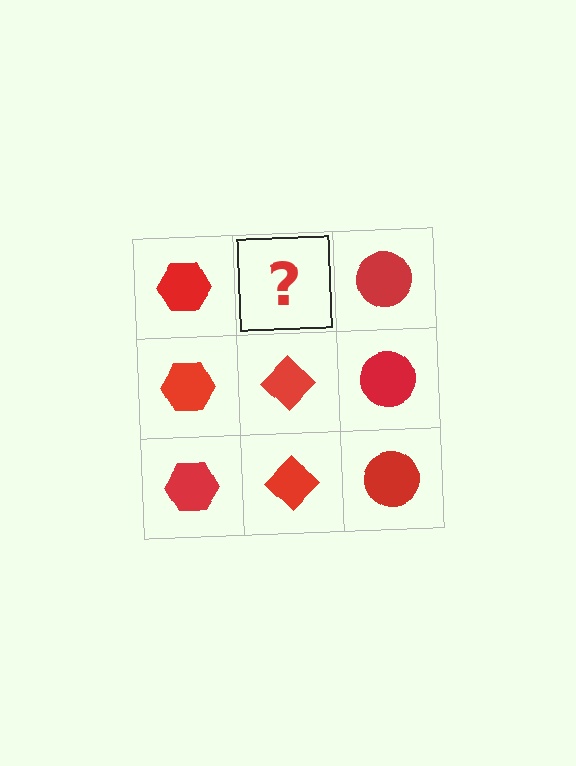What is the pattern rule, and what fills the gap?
The rule is that each column has a consistent shape. The gap should be filled with a red diamond.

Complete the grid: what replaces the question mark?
The question mark should be replaced with a red diamond.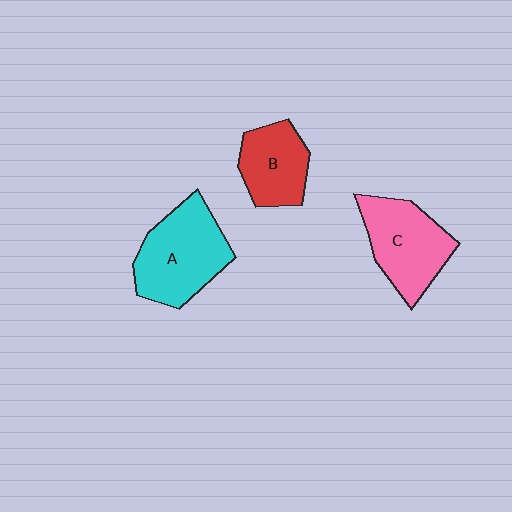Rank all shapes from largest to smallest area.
From largest to smallest: A (cyan), C (pink), B (red).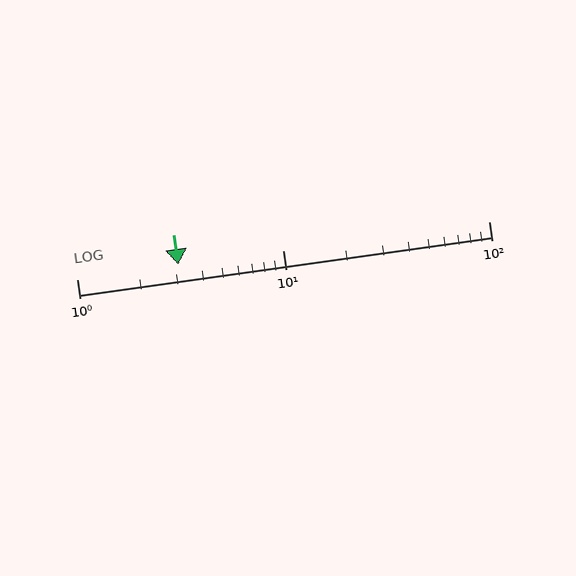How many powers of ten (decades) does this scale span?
The scale spans 2 decades, from 1 to 100.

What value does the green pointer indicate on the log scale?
The pointer indicates approximately 3.1.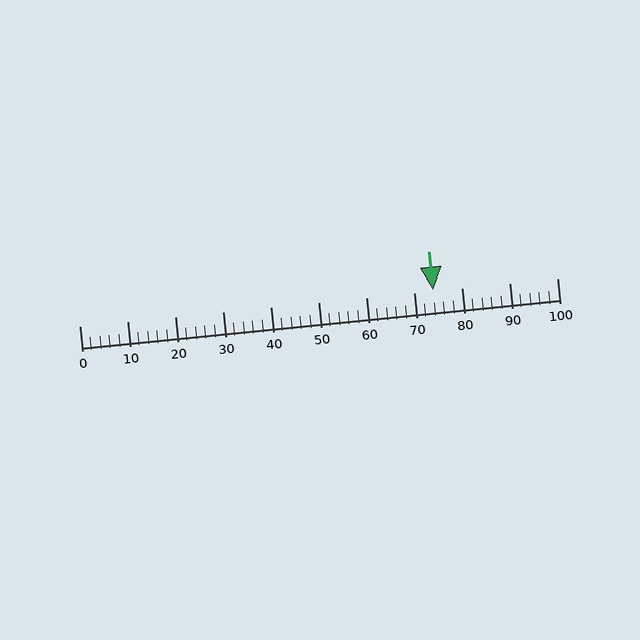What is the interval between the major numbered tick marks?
The major tick marks are spaced 10 units apart.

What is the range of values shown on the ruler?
The ruler shows values from 0 to 100.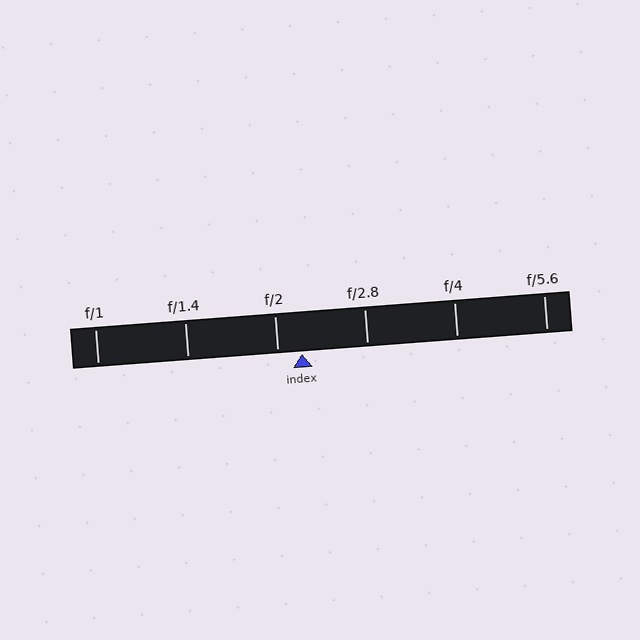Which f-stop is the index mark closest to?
The index mark is closest to f/2.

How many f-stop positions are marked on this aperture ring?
There are 6 f-stop positions marked.